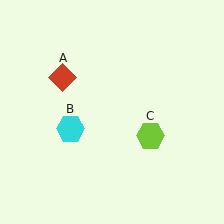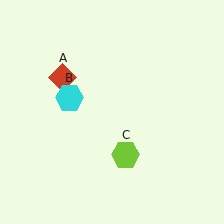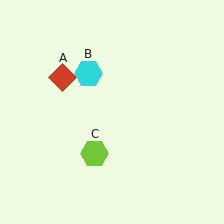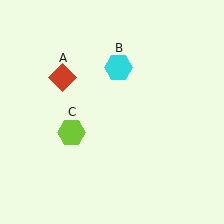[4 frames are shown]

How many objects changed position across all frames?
2 objects changed position: cyan hexagon (object B), lime hexagon (object C).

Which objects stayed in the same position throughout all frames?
Red diamond (object A) remained stationary.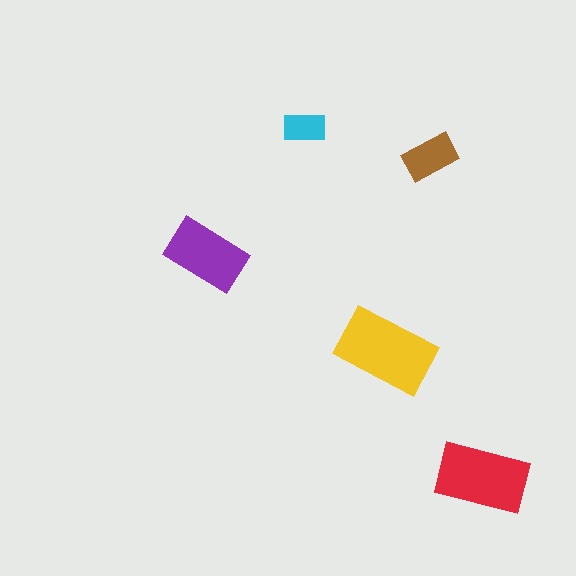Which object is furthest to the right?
The red rectangle is rightmost.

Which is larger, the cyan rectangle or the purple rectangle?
The purple one.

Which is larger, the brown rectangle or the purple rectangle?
The purple one.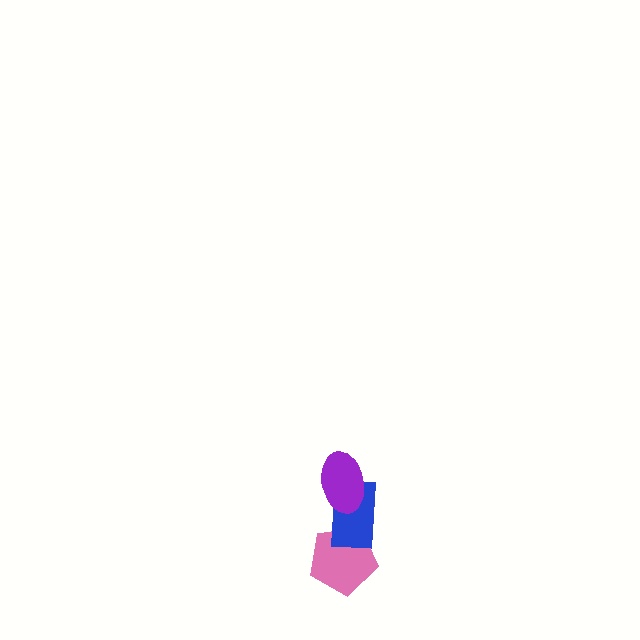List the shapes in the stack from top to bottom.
From top to bottom: the purple ellipse, the blue rectangle, the pink pentagon.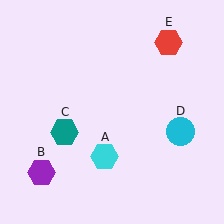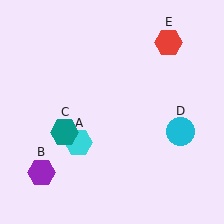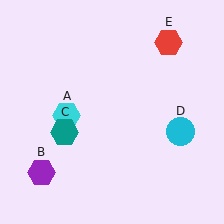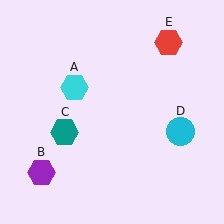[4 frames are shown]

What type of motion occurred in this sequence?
The cyan hexagon (object A) rotated clockwise around the center of the scene.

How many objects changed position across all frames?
1 object changed position: cyan hexagon (object A).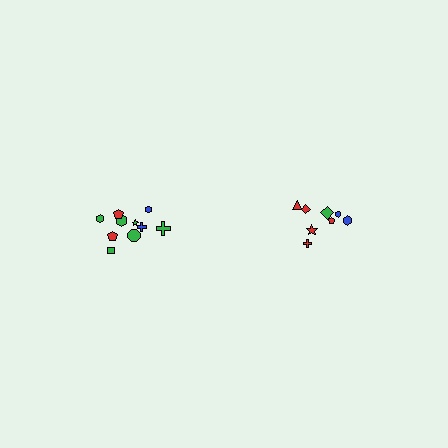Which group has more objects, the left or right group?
The left group.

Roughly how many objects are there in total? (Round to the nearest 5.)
Roughly 20 objects in total.